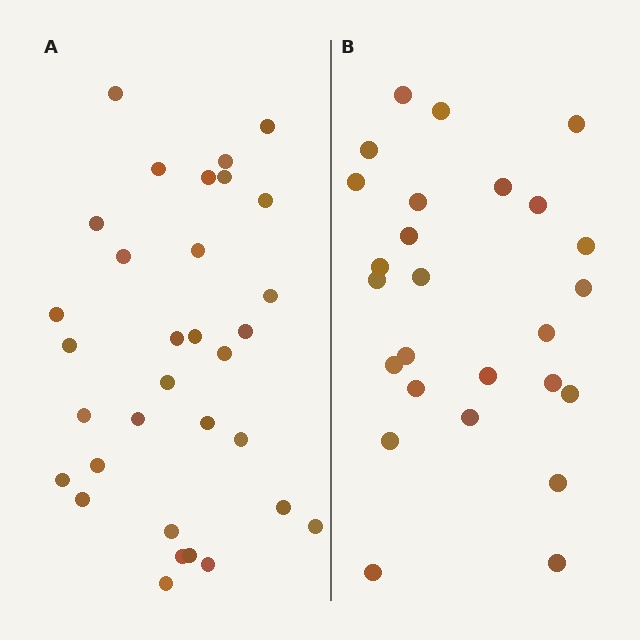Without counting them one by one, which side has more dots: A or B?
Region A (the left region) has more dots.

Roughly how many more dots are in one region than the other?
Region A has about 6 more dots than region B.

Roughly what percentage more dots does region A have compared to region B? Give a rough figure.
About 25% more.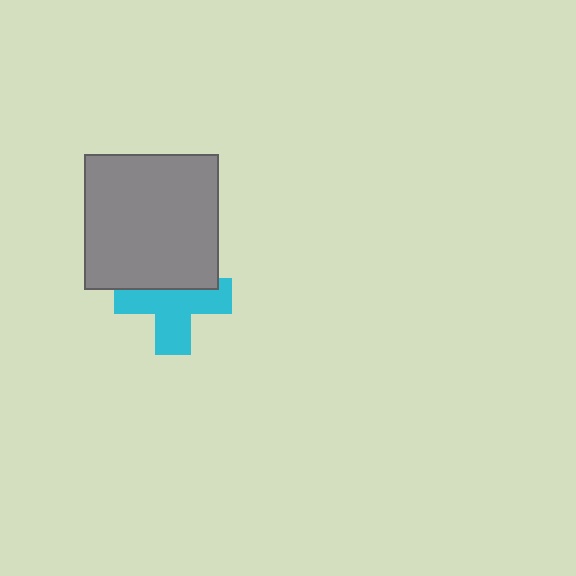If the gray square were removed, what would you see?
You would see the complete cyan cross.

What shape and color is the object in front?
The object in front is a gray square.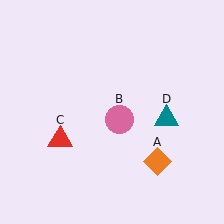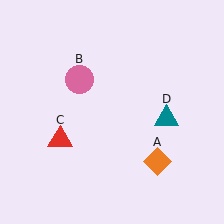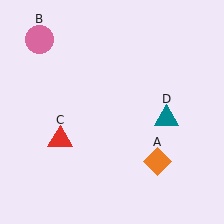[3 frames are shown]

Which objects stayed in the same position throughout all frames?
Orange diamond (object A) and red triangle (object C) and teal triangle (object D) remained stationary.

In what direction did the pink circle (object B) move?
The pink circle (object B) moved up and to the left.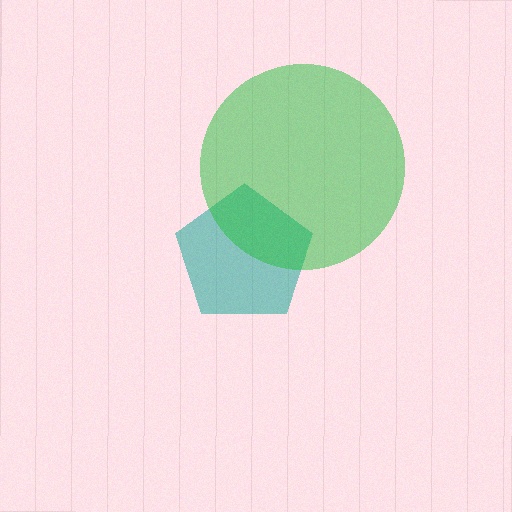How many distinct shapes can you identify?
There are 2 distinct shapes: a teal pentagon, a green circle.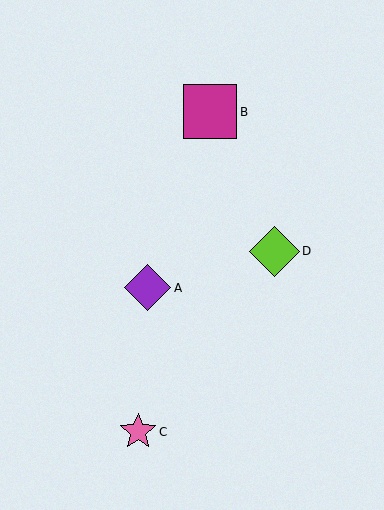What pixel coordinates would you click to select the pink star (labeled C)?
Click at (138, 432) to select the pink star C.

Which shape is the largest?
The magenta square (labeled B) is the largest.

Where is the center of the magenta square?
The center of the magenta square is at (210, 112).